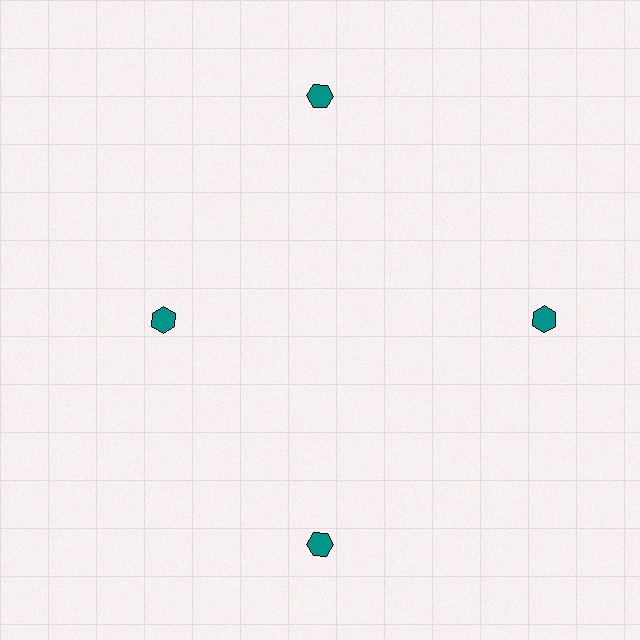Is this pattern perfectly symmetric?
No. The 4 teal hexagons are arranged in a ring, but one element near the 9 o'clock position is pulled inward toward the center, breaking the 4-fold rotational symmetry.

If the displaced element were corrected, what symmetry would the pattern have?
It would have 4-fold rotational symmetry — the pattern would map onto itself every 90 degrees.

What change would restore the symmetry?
The symmetry would be restored by moving it outward, back onto the ring so that all 4 hexagons sit at equal angles and equal distance from the center.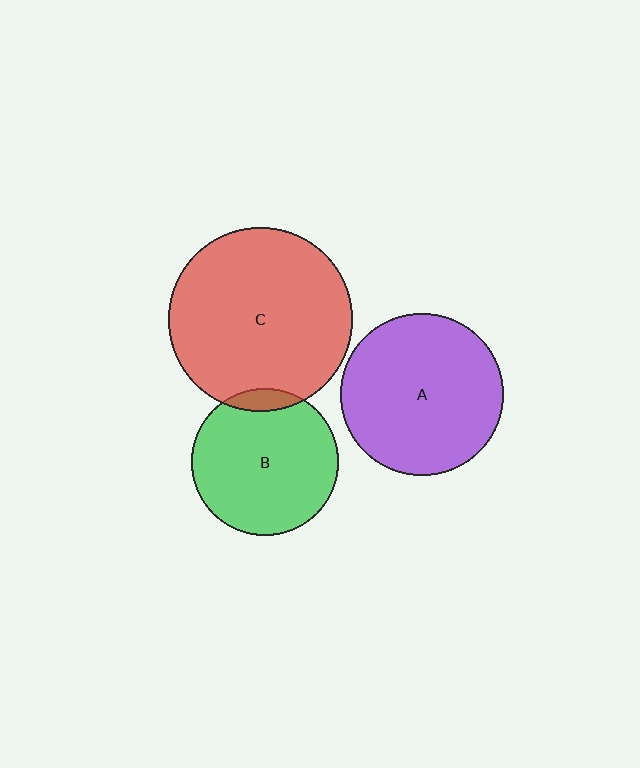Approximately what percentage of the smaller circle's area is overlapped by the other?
Approximately 5%.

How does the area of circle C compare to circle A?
Approximately 1.3 times.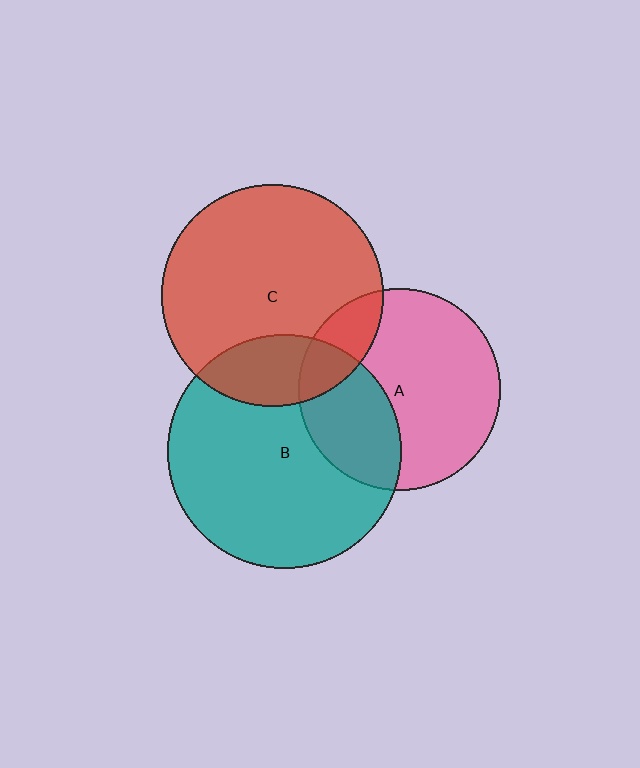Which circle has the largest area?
Circle B (teal).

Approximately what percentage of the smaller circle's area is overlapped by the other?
Approximately 15%.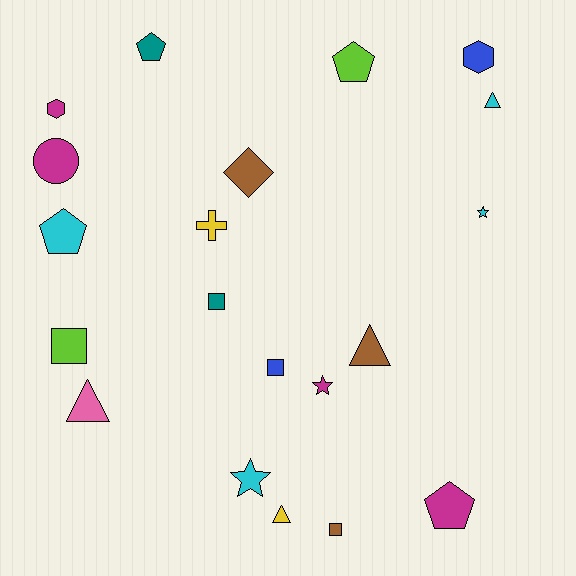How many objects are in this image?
There are 20 objects.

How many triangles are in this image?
There are 4 triangles.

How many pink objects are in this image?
There is 1 pink object.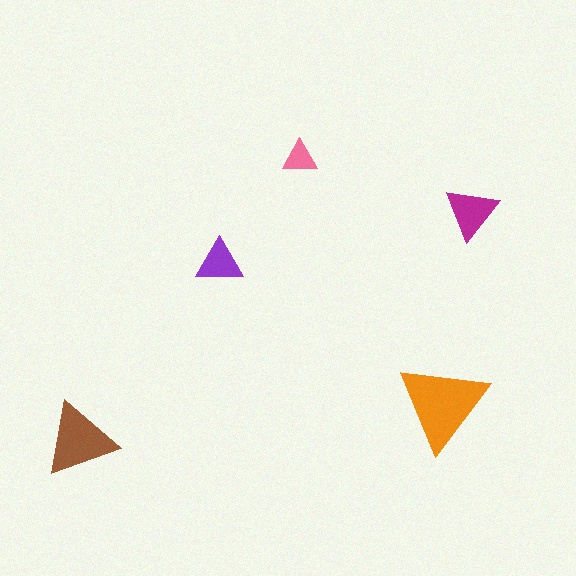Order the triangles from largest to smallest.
the orange one, the brown one, the magenta one, the purple one, the pink one.